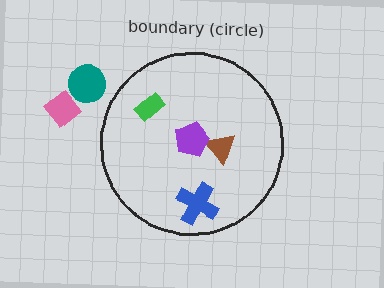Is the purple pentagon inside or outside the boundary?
Inside.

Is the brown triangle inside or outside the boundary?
Inside.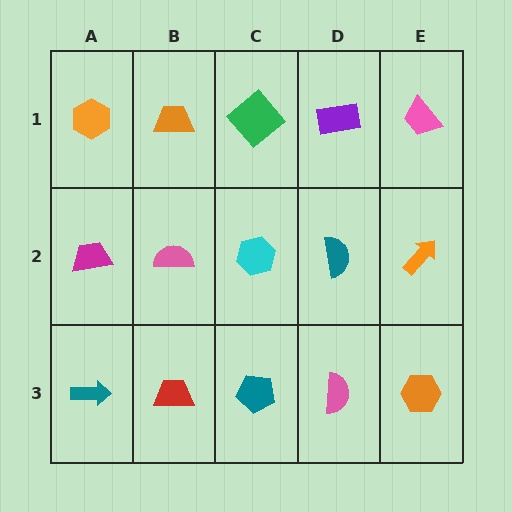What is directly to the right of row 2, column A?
A pink semicircle.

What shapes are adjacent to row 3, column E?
An orange arrow (row 2, column E), a pink semicircle (row 3, column D).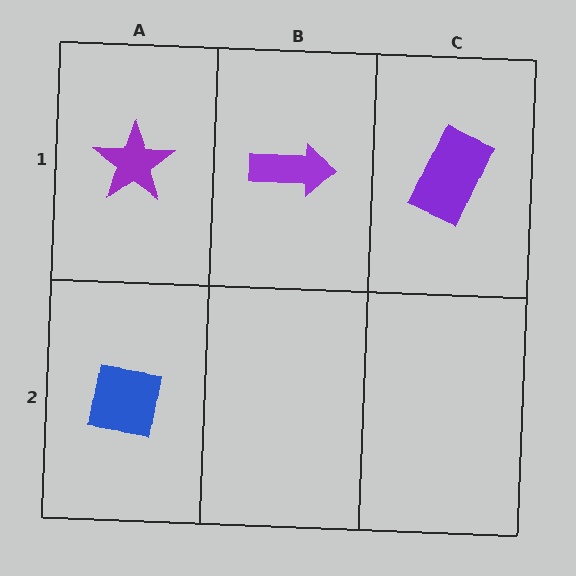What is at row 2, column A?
A blue square.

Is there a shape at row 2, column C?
No, that cell is empty.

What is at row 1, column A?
A purple star.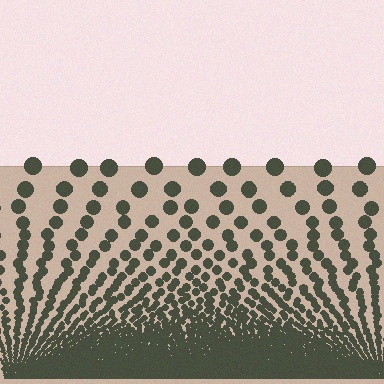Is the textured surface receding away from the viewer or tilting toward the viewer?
The surface appears to tilt toward the viewer. Texture elements get larger and sparser toward the top.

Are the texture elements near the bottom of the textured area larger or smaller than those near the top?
Smaller. The gradient is inverted — elements near the bottom are smaller and denser.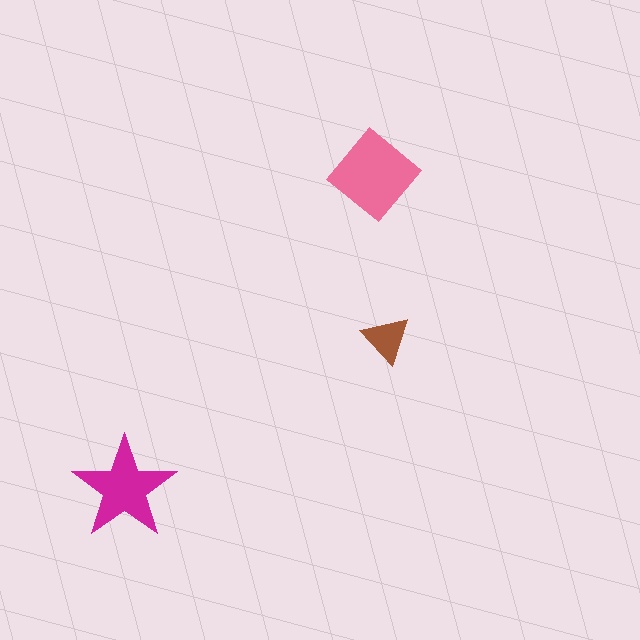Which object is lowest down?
The magenta star is bottommost.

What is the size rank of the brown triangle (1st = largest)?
3rd.